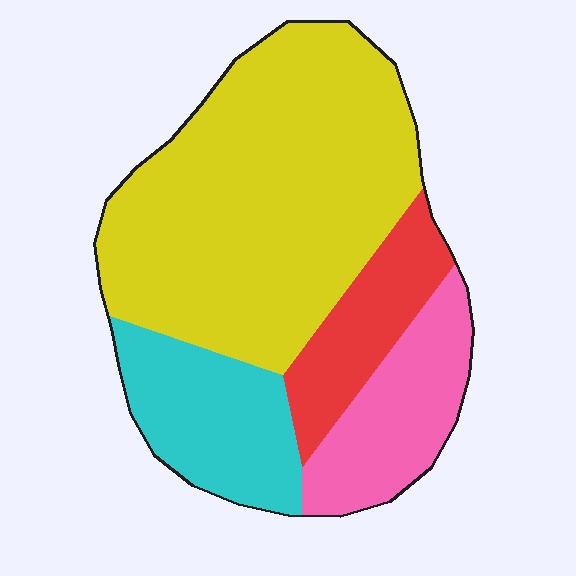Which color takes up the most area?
Yellow, at roughly 55%.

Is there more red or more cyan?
Cyan.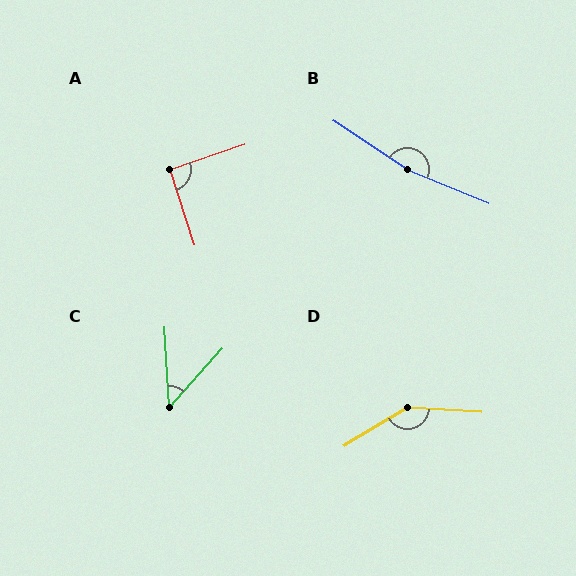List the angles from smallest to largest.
C (45°), A (91°), D (146°), B (169°).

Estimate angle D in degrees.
Approximately 146 degrees.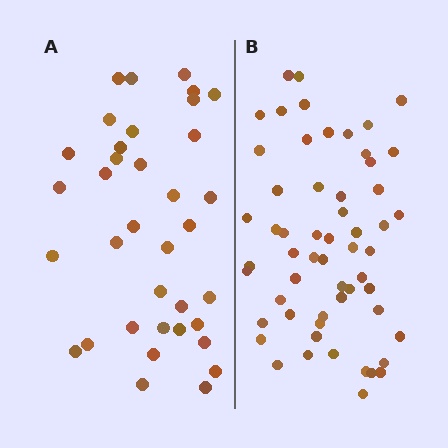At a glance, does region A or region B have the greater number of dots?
Region B (the right region) has more dots.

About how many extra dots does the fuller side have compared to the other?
Region B has approximately 20 more dots than region A.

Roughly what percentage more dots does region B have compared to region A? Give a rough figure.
About 60% more.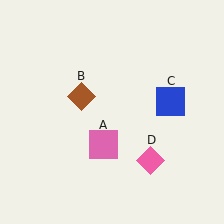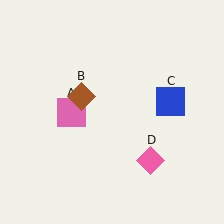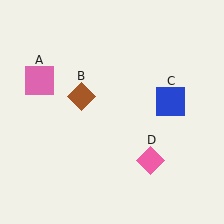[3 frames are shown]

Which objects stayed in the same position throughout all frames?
Brown diamond (object B) and blue square (object C) and pink diamond (object D) remained stationary.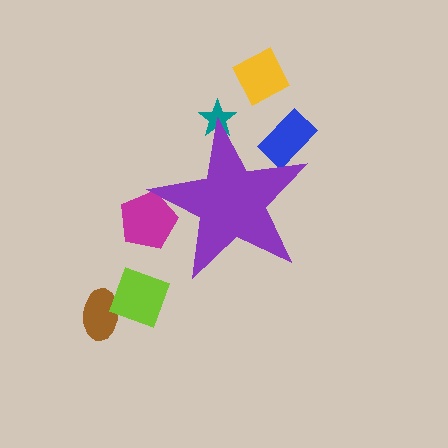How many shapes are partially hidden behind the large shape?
3 shapes are partially hidden.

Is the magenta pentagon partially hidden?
Yes, the magenta pentagon is partially hidden behind the purple star.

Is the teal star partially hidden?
Yes, the teal star is partially hidden behind the purple star.